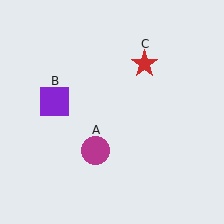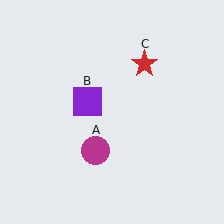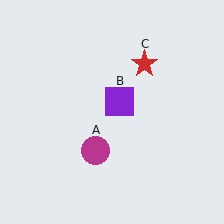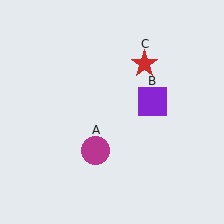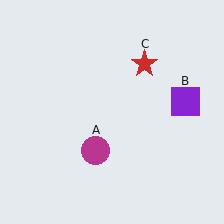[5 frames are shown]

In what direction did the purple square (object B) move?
The purple square (object B) moved right.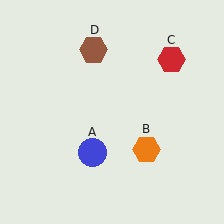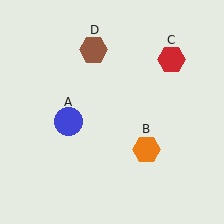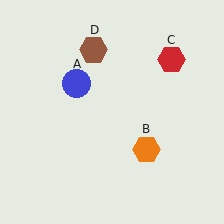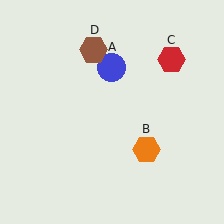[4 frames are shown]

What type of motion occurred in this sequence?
The blue circle (object A) rotated clockwise around the center of the scene.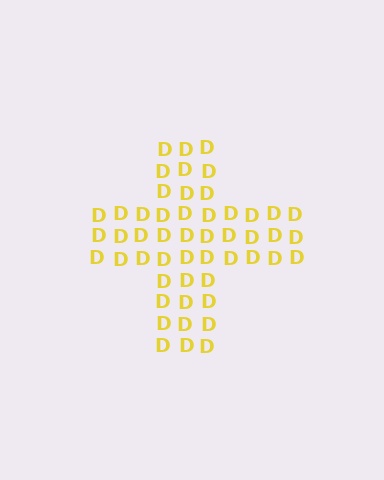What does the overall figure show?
The overall figure shows a cross.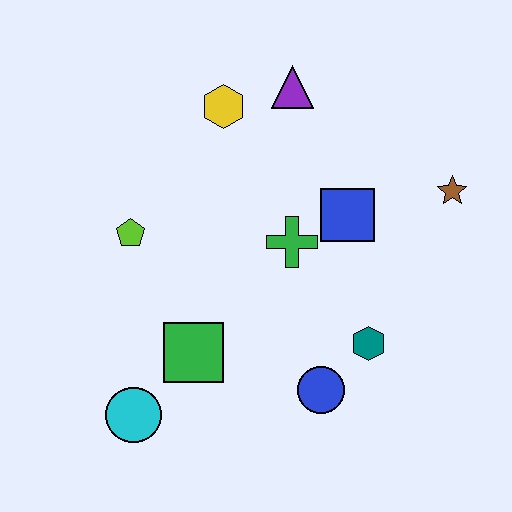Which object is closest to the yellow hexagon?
The purple triangle is closest to the yellow hexagon.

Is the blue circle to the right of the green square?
Yes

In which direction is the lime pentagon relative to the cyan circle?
The lime pentagon is above the cyan circle.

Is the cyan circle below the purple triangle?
Yes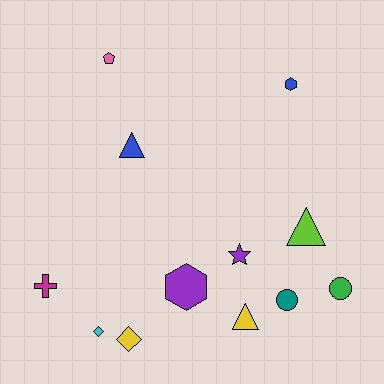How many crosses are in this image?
There is 1 cross.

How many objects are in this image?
There are 12 objects.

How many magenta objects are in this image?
There is 1 magenta object.